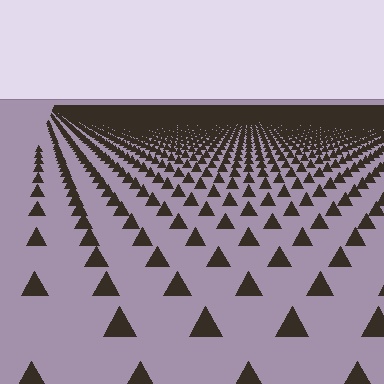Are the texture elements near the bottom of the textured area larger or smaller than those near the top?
Larger. Near the bottom, elements are closer to the viewer and appear at a bigger on-screen size.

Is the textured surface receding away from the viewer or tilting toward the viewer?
The surface is receding away from the viewer. Texture elements get smaller and denser toward the top.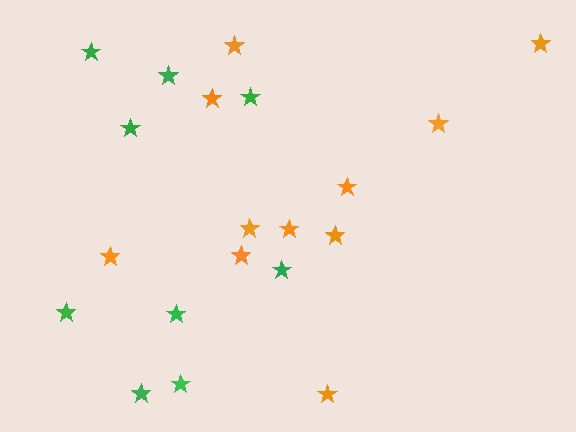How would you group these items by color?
There are 2 groups: one group of green stars (9) and one group of orange stars (11).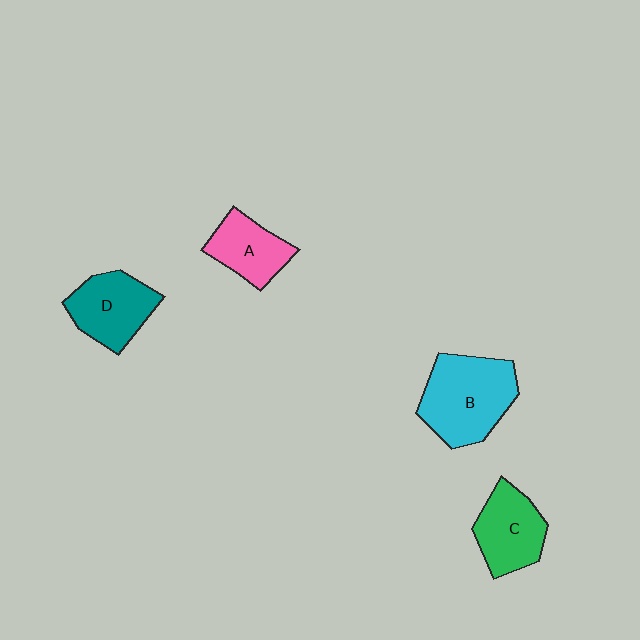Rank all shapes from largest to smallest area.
From largest to smallest: B (cyan), D (teal), C (green), A (pink).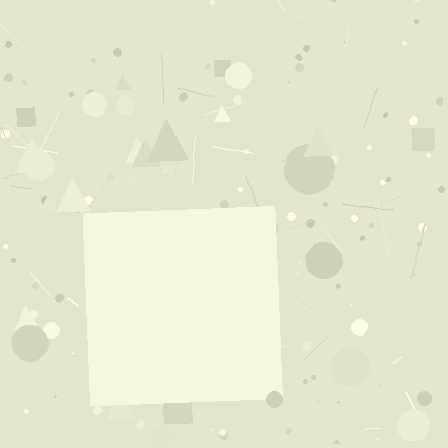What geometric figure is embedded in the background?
A square is embedded in the background.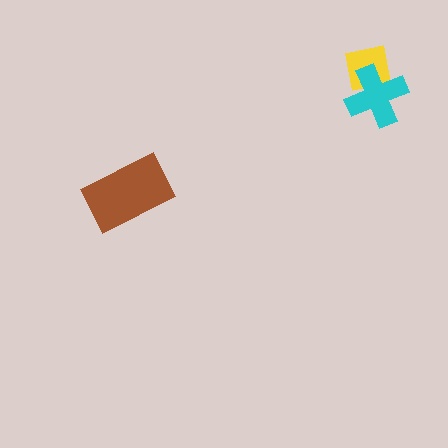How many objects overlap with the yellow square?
1 object overlaps with the yellow square.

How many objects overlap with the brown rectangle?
0 objects overlap with the brown rectangle.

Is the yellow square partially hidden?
Yes, it is partially covered by another shape.